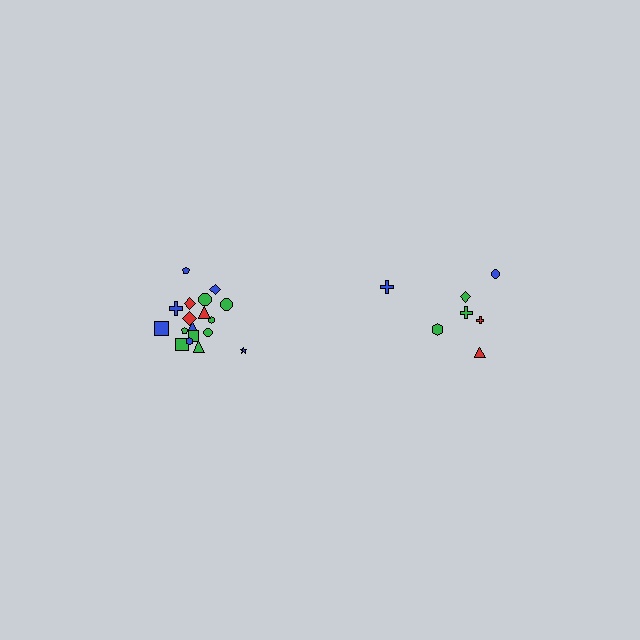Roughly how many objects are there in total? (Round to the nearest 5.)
Roughly 25 objects in total.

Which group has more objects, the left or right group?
The left group.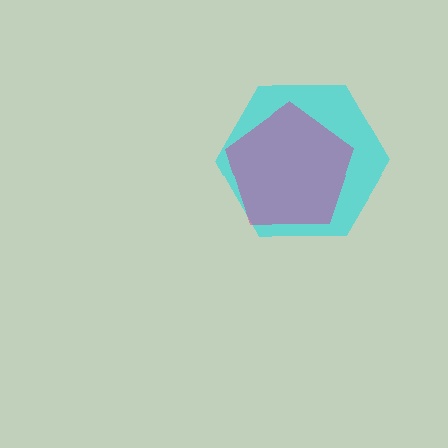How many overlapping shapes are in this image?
There are 2 overlapping shapes in the image.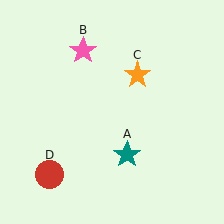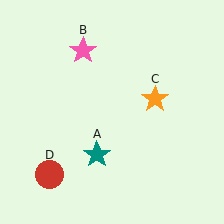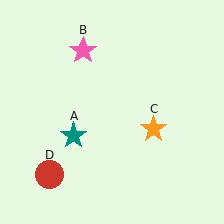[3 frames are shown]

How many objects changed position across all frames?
2 objects changed position: teal star (object A), orange star (object C).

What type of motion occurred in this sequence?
The teal star (object A), orange star (object C) rotated clockwise around the center of the scene.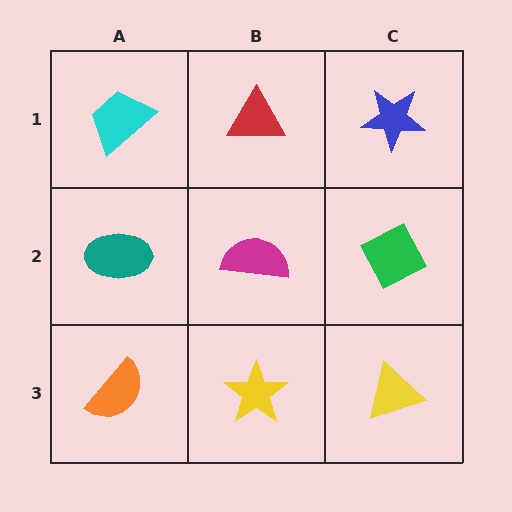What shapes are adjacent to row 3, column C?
A green diamond (row 2, column C), a yellow star (row 3, column B).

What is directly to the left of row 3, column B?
An orange semicircle.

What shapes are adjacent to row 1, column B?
A magenta semicircle (row 2, column B), a cyan trapezoid (row 1, column A), a blue star (row 1, column C).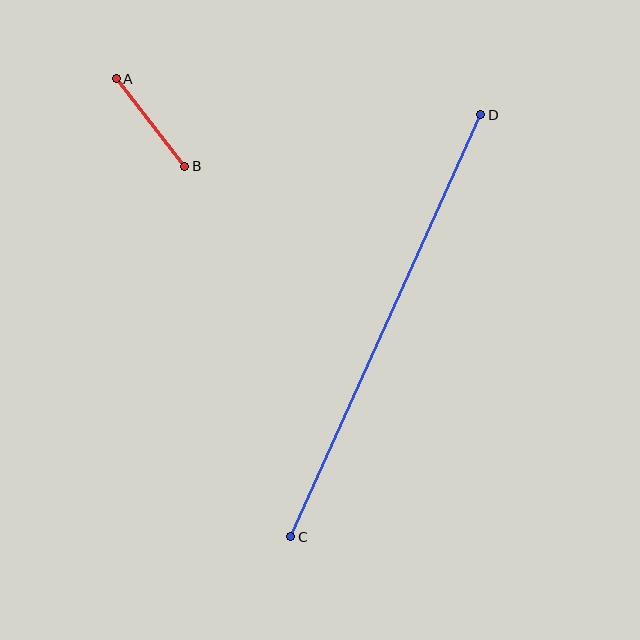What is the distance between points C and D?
The distance is approximately 463 pixels.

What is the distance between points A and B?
The distance is approximately 111 pixels.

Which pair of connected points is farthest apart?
Points C and D are farthest apart.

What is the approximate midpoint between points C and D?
The midpoint is at approximately (386, 326) pixels.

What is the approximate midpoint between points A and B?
The midpoint is at approximately (150, 123) pixels.